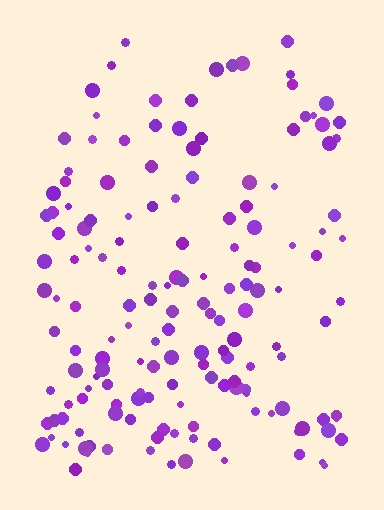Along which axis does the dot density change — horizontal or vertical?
Vertical.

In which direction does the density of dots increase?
From top to bottom, with the bottom side densest.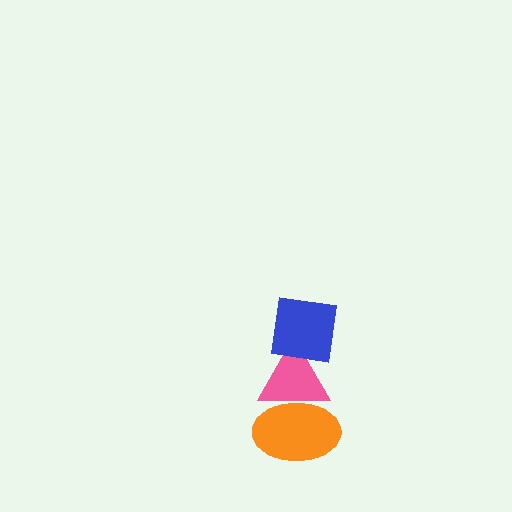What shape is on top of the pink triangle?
The blue square is on top of the pink triangle.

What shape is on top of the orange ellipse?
The pink triangle is on top of the orange ellipse.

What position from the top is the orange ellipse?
The orange ellipse is 3rd from the top.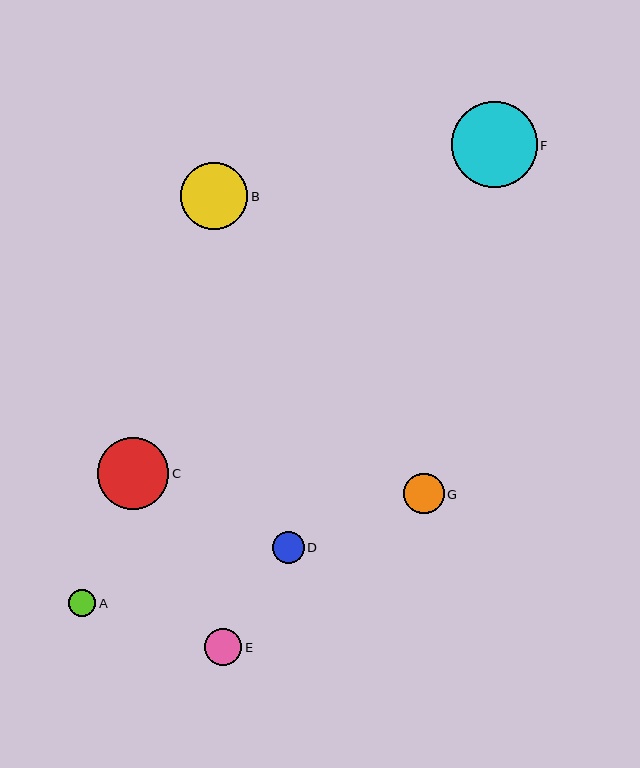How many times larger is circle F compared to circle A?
Circle F is approximately 3.1 times the size of circle A.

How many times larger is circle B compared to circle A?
Circle B is approximately 2.4 times the size of circle A.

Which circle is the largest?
Circle F is the largest with a size of approximately 85 pixels.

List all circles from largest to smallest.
From largest to smallest: F, C, B, G, E, D, A.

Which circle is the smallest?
Circle A is the smallest with a size of approximately 27 pixels.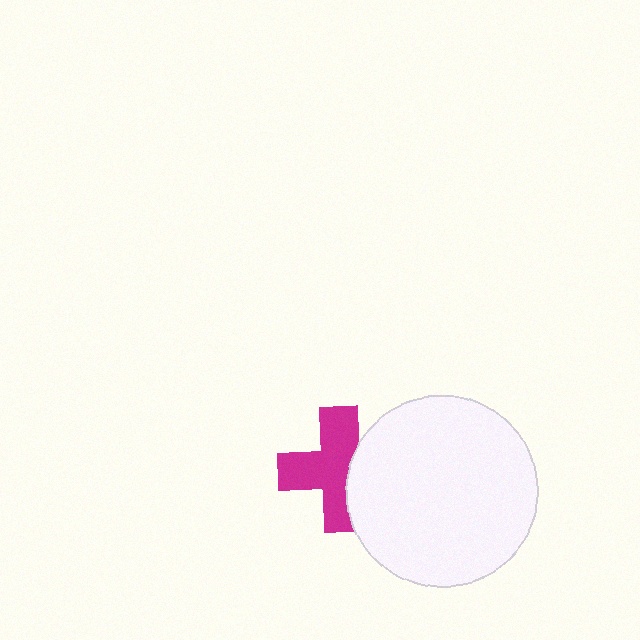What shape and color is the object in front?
The object in front is a white circle.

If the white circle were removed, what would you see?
You would see the complete magenta cross.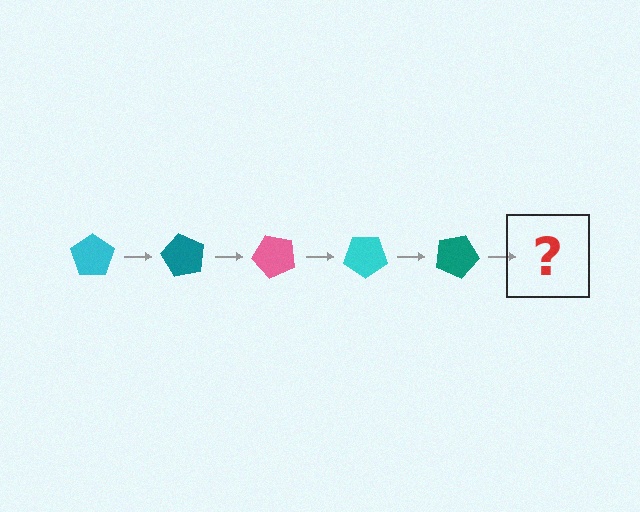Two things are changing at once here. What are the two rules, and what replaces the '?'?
The two rules are that it rotates 60 degrees each step and the color cycles through cyan, teal, and pink. The '?' should be a pink pentagon, rotated 300 degrees from the start.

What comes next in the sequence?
The next element should be a pink pentagon, rotated 300 degrees from the start.